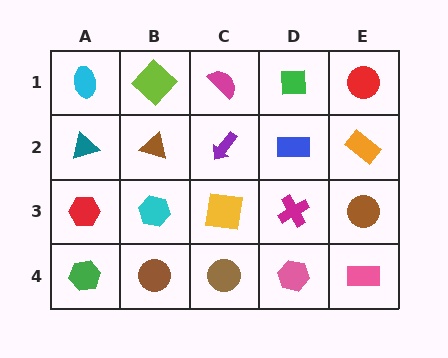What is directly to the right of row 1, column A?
A lime diamond.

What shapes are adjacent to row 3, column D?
A blue rectangle (row 2, column D), a pink hexagon (row 4, column D), a yellow square (row 3, column C), a brown circle (row 3, column E).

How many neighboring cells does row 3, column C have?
4.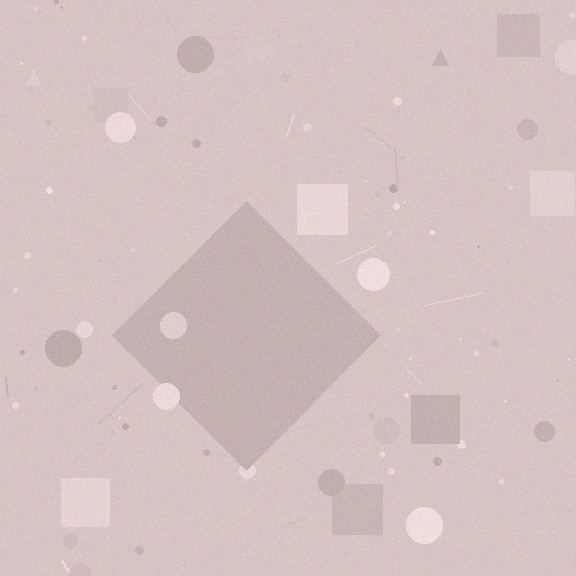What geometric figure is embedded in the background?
A diamond is embedded in the background.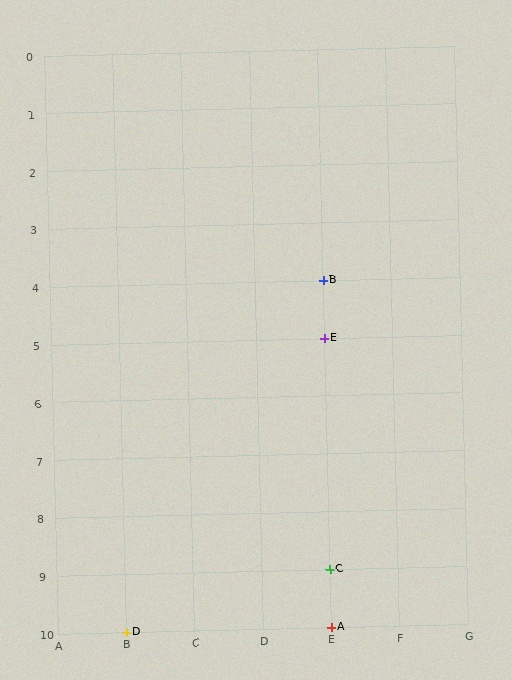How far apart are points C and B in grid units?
Points C and B are 5 rows apart.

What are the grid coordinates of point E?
Point E is at grid coordinates (E, 5).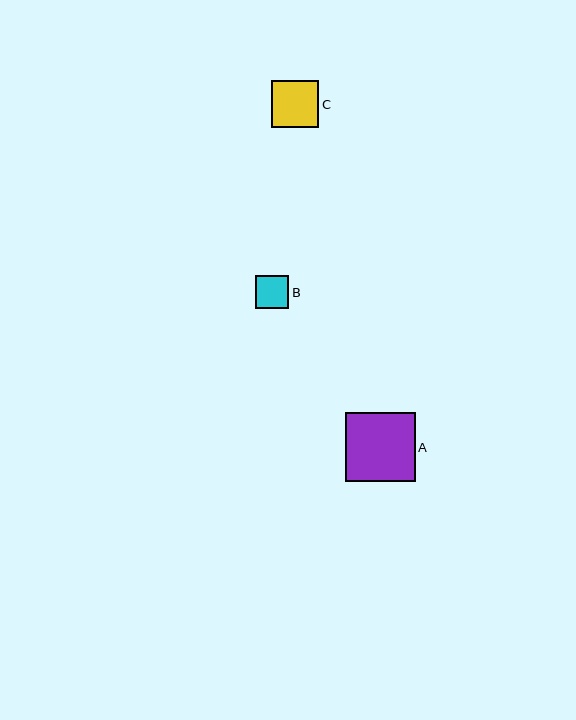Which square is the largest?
Square A is the largest with a size of approximately 69 pixels.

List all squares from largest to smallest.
From largest to smallest: A, C, B.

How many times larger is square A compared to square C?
Square A is approximately 1.4 times the size of square C.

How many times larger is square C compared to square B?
Square C is approximately 1.4 times the size of square B.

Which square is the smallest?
Square B is the smallest with a size of approximately 33 pixels.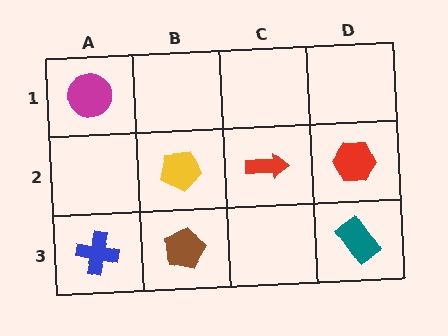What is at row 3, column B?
A brown pentagon.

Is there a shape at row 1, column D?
No, that cell is empty.